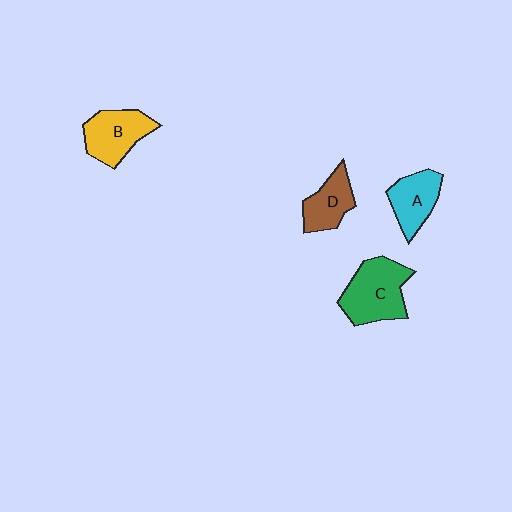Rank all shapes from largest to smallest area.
From largest to smallest: C (green), B (yellow), A (cyan), D (brown).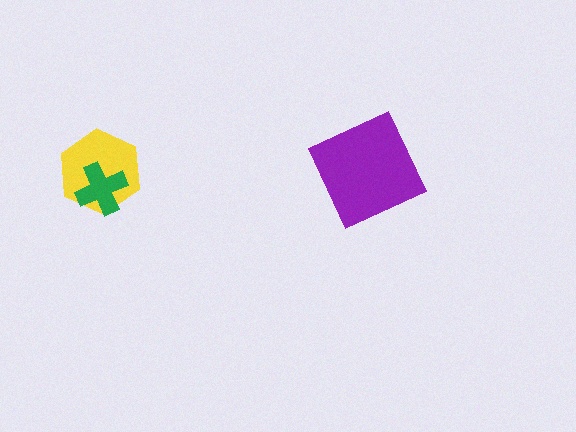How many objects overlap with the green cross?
1 object overlaps with the green cross.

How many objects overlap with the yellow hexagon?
1 object overlaps with the yellow hexagon.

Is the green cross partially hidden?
No, no other shape covers it.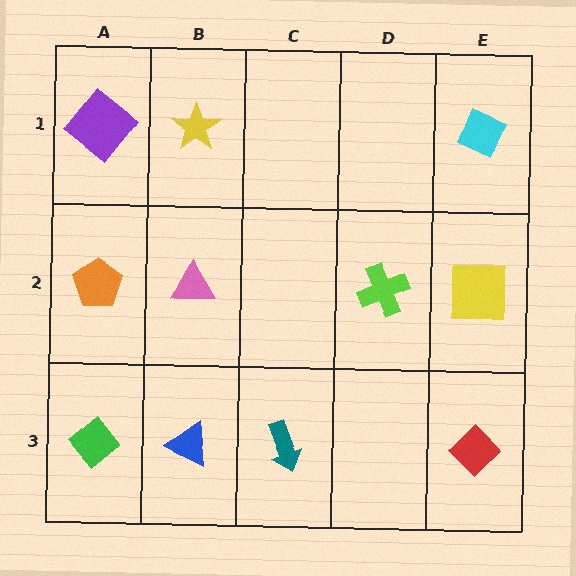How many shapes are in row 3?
4 shapes.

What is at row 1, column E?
A cyan diamond.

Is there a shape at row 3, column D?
No, that cell is empty.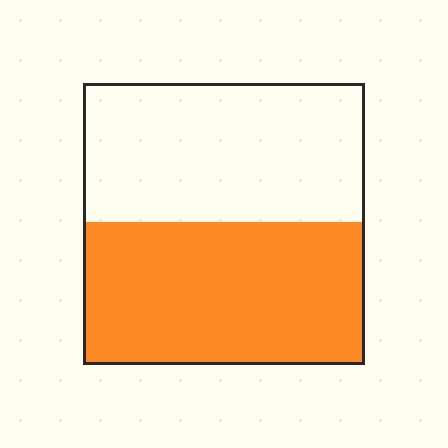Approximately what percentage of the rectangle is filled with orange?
Approximately 50%.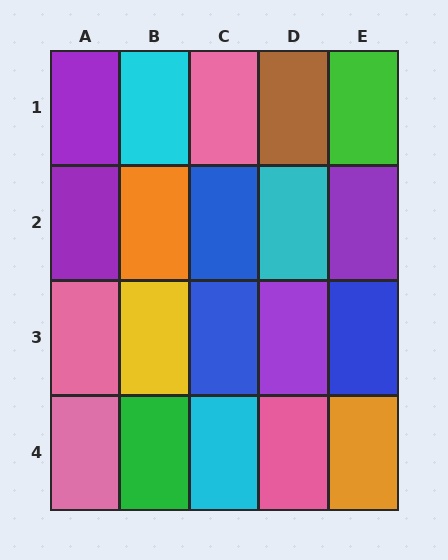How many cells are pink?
4 cells are pink.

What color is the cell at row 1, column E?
Green.